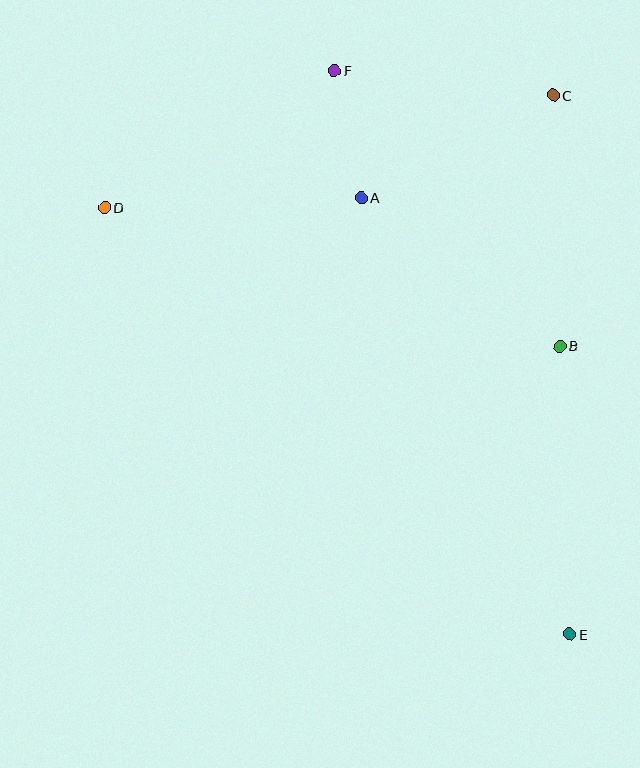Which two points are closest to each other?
Points A and F are closest to each other.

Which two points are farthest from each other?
Points D and E are farthest from each other.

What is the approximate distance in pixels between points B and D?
The distance between B and D is approximately 476 pixels.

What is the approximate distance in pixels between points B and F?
The distance between B and F is approximately 356 pixels.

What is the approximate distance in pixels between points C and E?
The distance between C and E is approximately 539 pixels.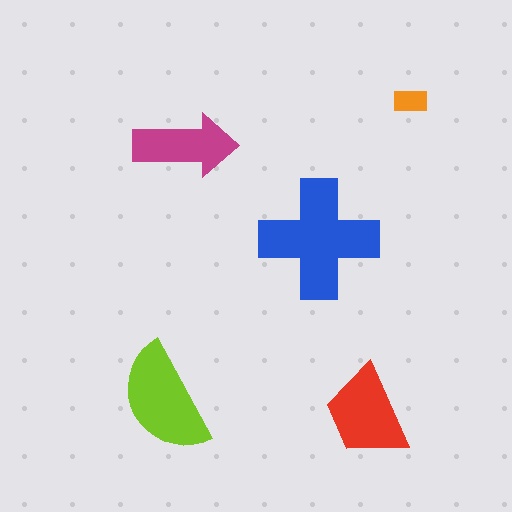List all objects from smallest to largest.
The orange rectangle, the magenta arrow, the red trapezoid, the lime semicircle, the blue cross.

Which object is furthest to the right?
The orange rectangle is rightmost.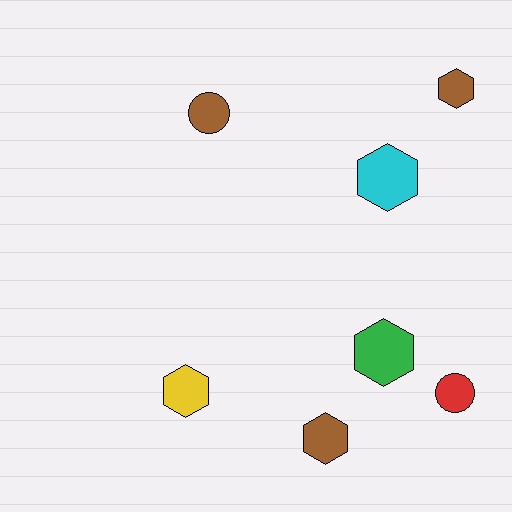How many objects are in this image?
There are 7 objects.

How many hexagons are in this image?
There are 5 hexagons.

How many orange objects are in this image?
There are no orange objects.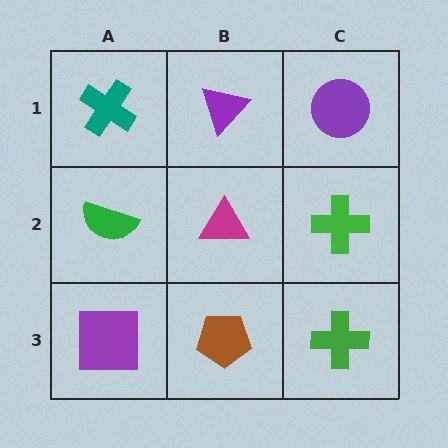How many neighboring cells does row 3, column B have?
3.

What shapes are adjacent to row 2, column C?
A purple circle (row 1, column C), a green cross (row 3, column C), a magenta triangle (row 2, column B).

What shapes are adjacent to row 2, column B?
A purple triangle (row 1, column B), a brown pentagon (row 3, column B), a green semicircle (row 2, column A), a green cross (row 2, column C).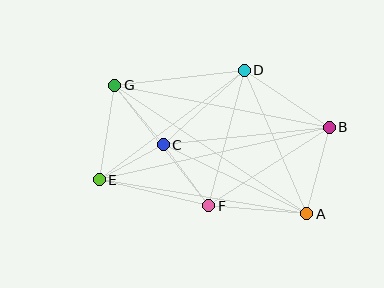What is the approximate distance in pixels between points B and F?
The distance between B and F is approximately 144 pixels.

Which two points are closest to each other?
Points C and E are closest to each other.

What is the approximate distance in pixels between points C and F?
The distance between C and F is approximately 76 pixels.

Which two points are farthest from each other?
Points B and E are farthest from each other.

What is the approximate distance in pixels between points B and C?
The distance between B and C is approximately 167 pixels.